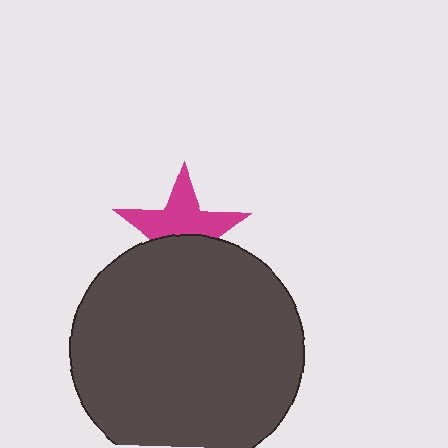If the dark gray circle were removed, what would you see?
You would see the complete magenta star.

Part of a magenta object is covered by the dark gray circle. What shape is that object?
It is a star.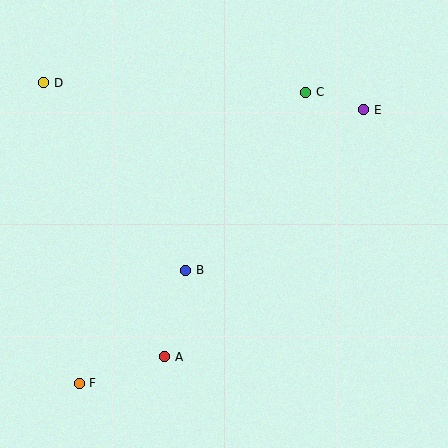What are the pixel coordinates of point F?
Point F is at (79, 383).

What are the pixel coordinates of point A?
Point A is at (165, 357).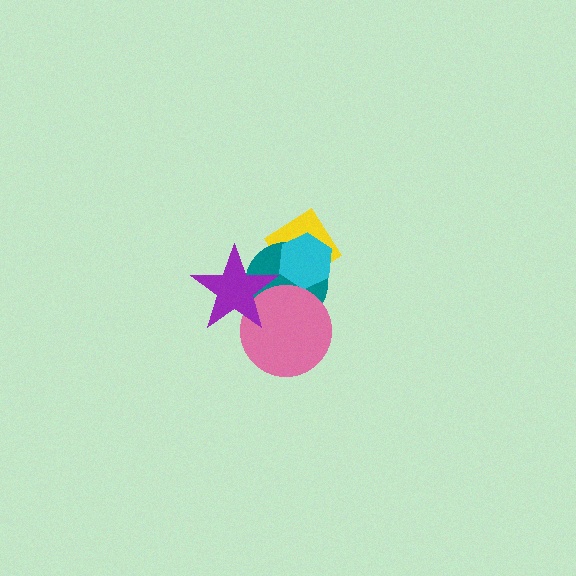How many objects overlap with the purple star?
2 objects overlap with the purple star.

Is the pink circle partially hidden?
Yes, it is partially covered by another shape.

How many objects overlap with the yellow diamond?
2 objects overlap with the yellow diamond.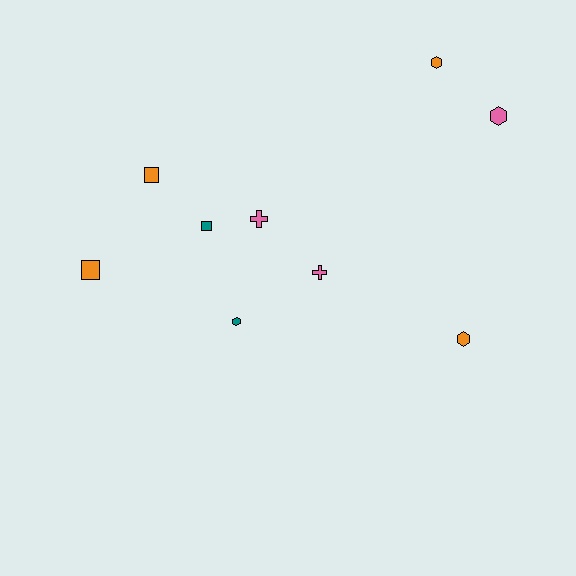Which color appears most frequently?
Orange, with 4 objects.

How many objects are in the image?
There are 9 objects.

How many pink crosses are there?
There are 2 pink crosses.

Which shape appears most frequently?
Hexagon, with 4 objects.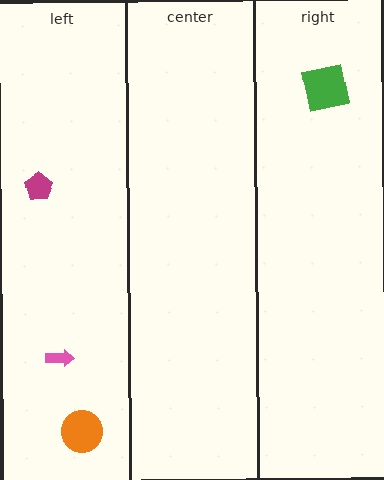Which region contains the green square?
The right region.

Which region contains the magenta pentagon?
The left region.